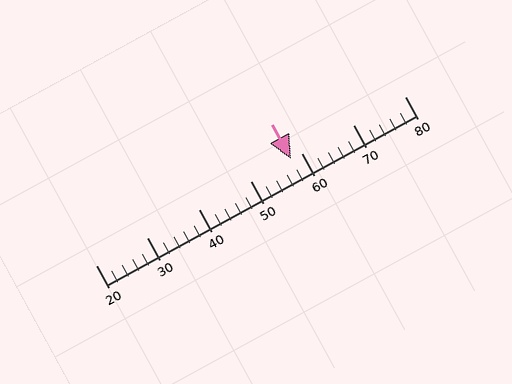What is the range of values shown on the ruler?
The ruler shows values from 20 to 80.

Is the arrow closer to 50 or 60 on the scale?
The arrow is closer to 60.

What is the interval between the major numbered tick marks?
The major tick marks are spaced 10 units apart.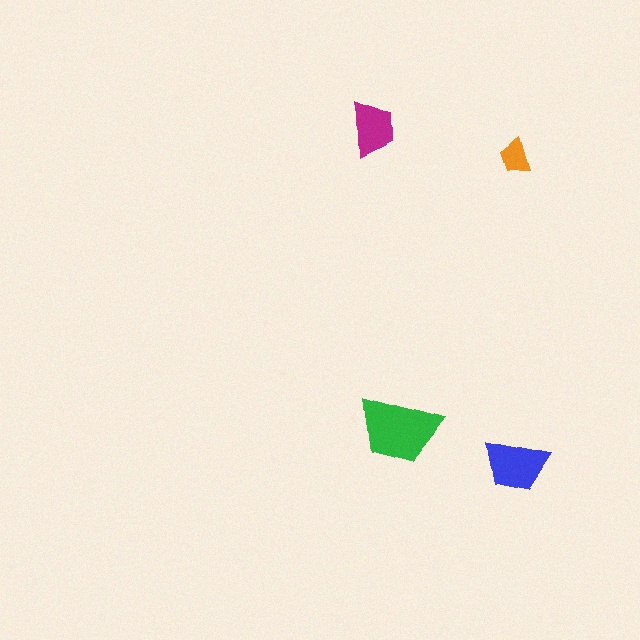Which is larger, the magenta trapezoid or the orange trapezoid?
The magenta one.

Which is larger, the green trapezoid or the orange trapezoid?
The green one.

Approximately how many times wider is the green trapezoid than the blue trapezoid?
About 1.5 times wider.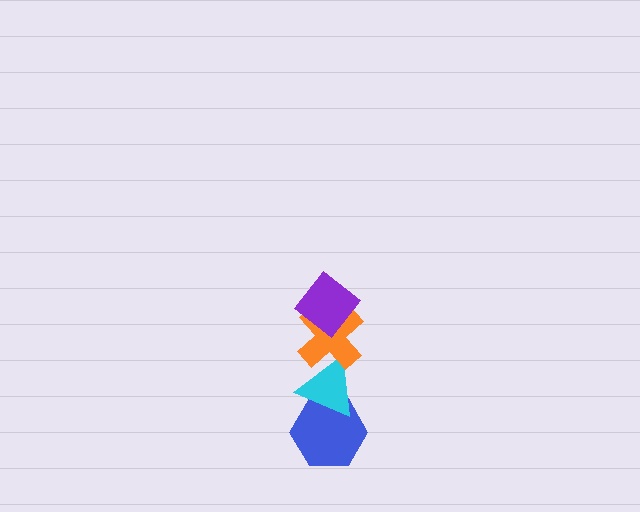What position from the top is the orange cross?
The orange cross is 2nd from the top.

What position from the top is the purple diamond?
The purple diamond is 1st from the top.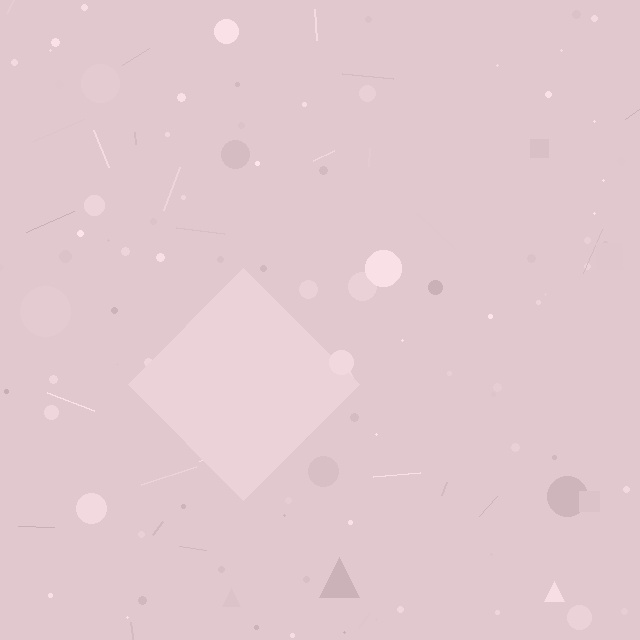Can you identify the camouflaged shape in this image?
The camouflaged shape is a diamond.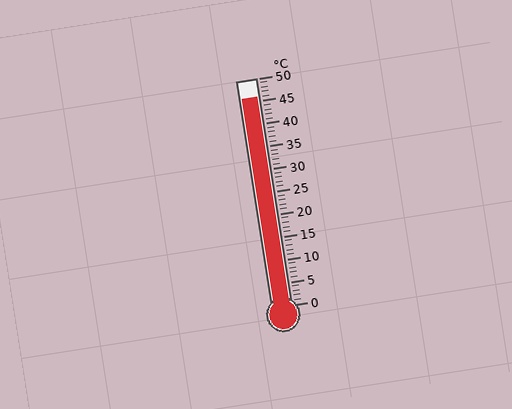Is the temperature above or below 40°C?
The temperature is above 40°C.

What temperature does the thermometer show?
The thermometer shows approximately 46°C.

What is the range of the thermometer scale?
The thermometer scale ranges from 0°C to 50°C.